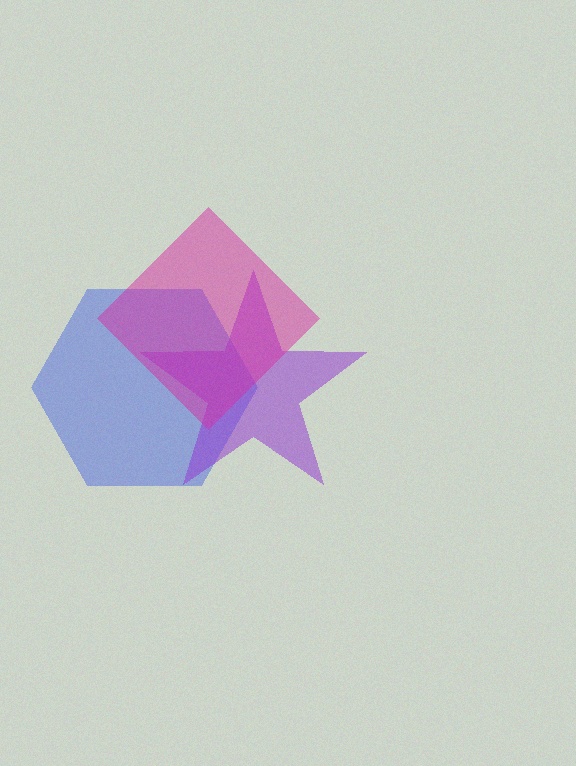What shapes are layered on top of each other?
The layered shapes are: a blue hexagon, a purple star, a magenta diamond.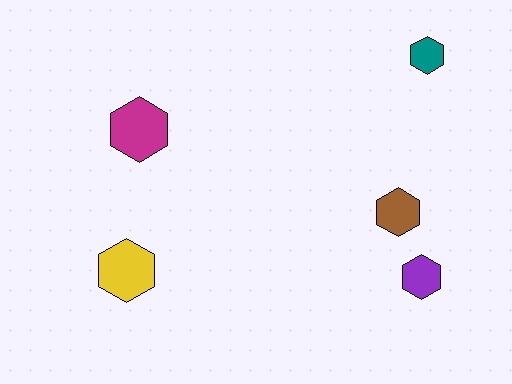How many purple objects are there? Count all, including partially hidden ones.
There is 1 purple object.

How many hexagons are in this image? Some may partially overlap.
There are 5 hexagons.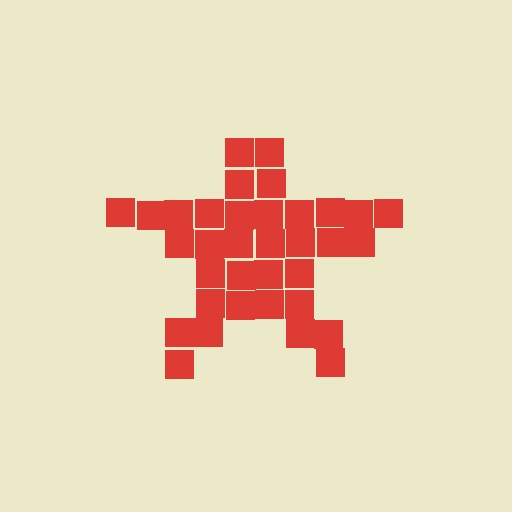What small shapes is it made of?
It is made of small squares.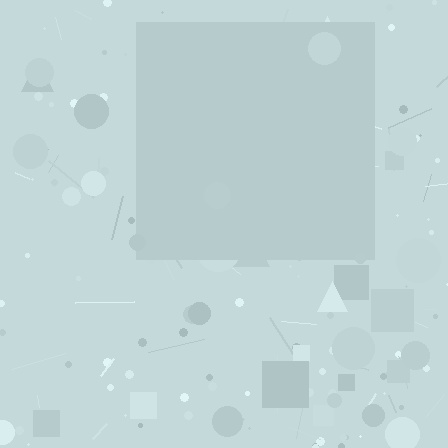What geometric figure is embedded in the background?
A square is embedded in the background.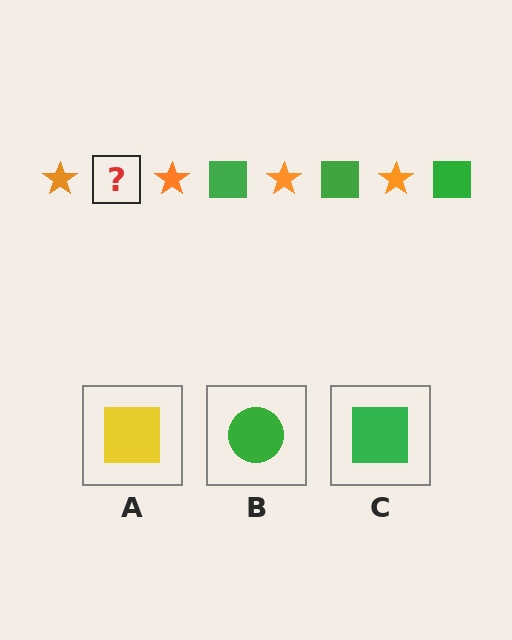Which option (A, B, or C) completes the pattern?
C.